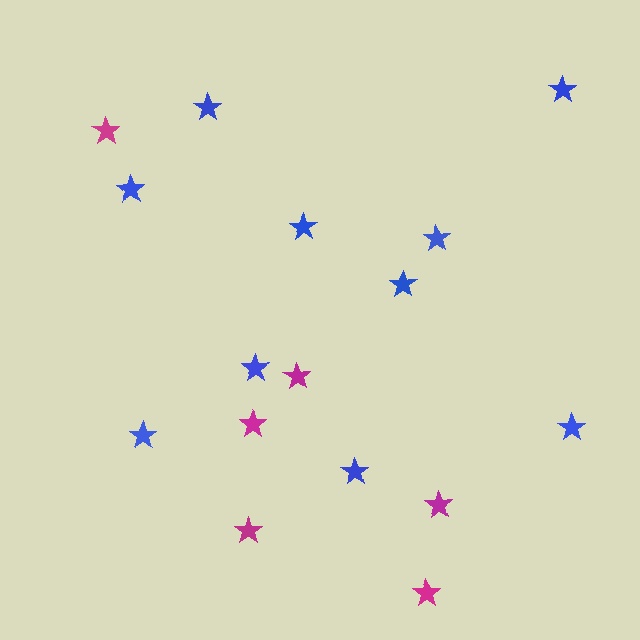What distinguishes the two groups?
There are 2 groups: one group of blue stars (10) and one group of magenta stars (6).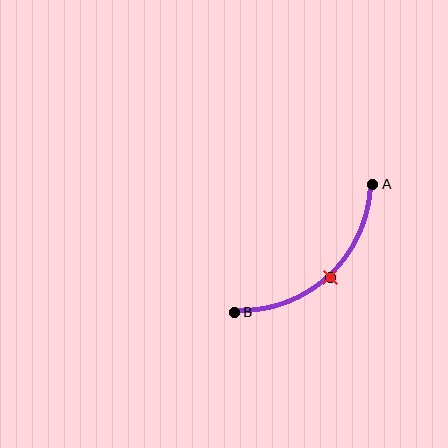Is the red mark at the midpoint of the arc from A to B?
Yes. The red mark lies on the arc at equal arc-length from both A and B — it is the arc midpoint.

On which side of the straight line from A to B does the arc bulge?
The arc bulges below and to the right of the straight line connecting A and B.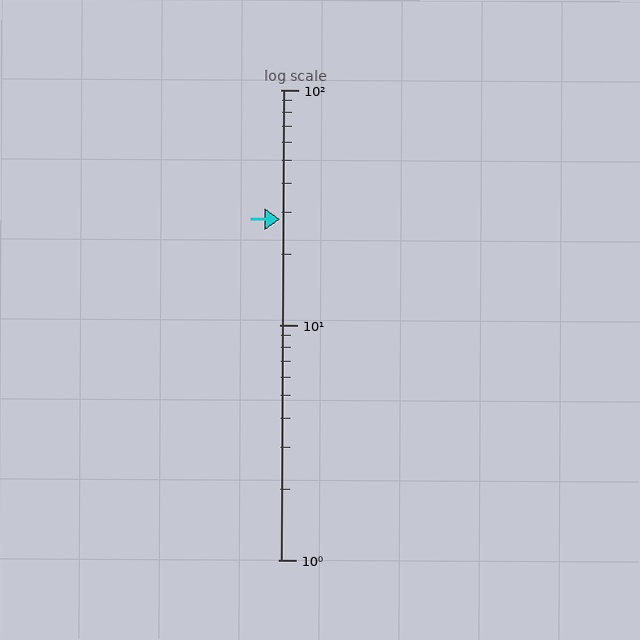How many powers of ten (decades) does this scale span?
The scale spans 2 decades, from 1 to 100.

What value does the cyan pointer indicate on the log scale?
The pointer indicates approximately 28.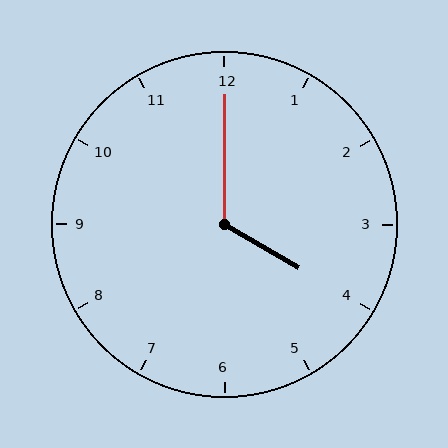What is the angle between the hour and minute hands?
Approximately 120 degrees.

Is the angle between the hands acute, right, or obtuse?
It is obtuse.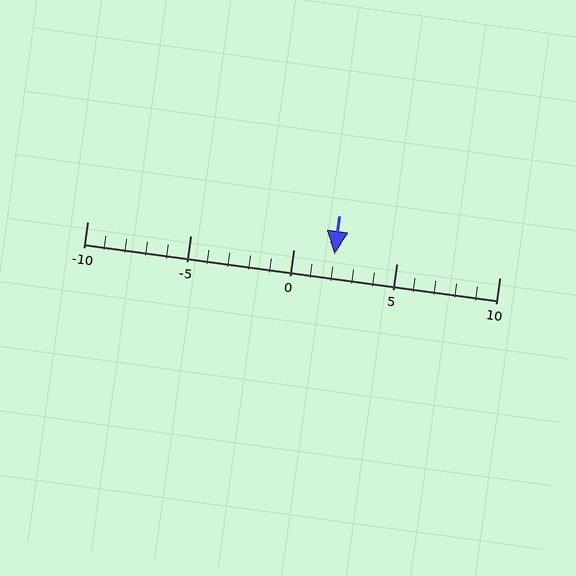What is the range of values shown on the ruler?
The ruler shows values from -10 to 10.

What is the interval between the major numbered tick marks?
The major tick marks are spaced 5 units apart.